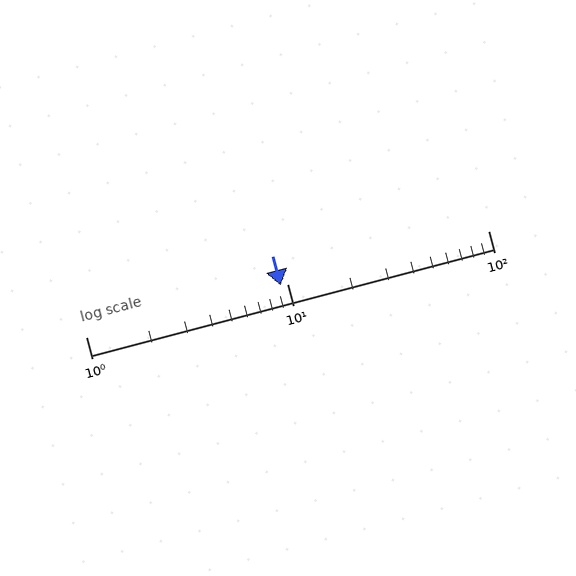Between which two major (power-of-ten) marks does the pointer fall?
The pointer is between 1 and 10.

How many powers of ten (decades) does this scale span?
The scale spans 2 decades, from 1 to 100.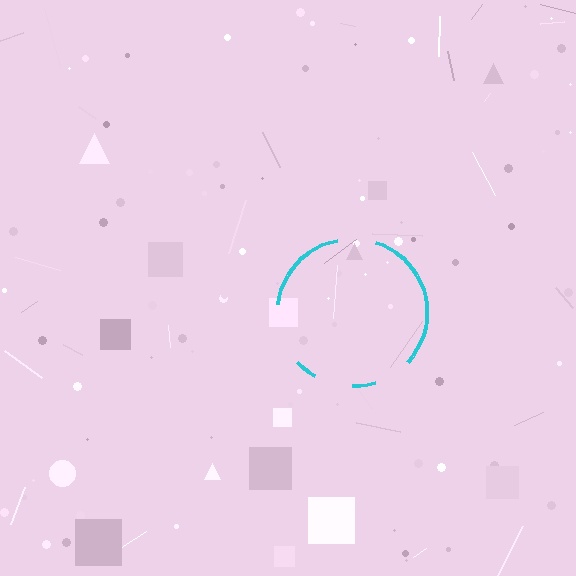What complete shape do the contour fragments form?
The contour fragments form a circle.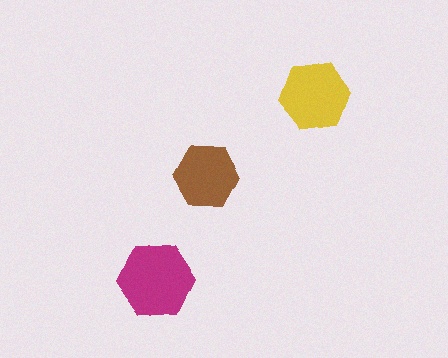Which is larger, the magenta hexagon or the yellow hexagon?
The magenta one.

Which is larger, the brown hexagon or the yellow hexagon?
The yellow one.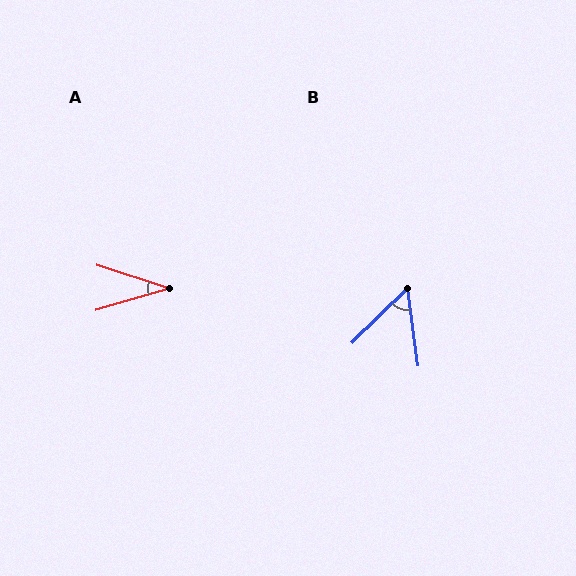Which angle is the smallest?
A, at approximately 34 degrees.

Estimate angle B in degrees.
Approximately 53 degrees.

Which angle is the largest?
B, at approximately 53 degrees.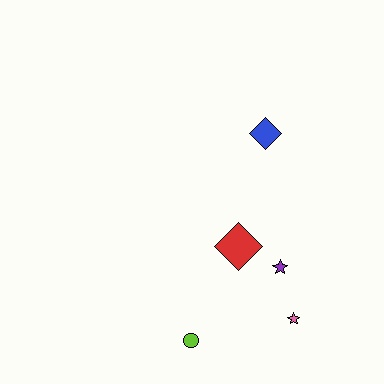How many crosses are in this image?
There are no crosses.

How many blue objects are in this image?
There is 1 blue object.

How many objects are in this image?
There are 5 objects.